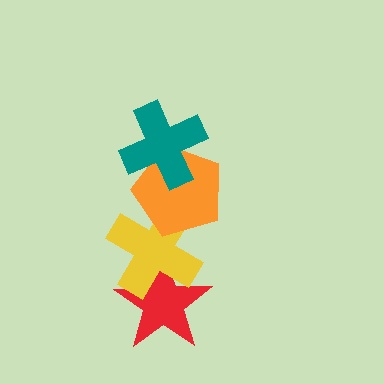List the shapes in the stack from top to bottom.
From top to bottom: the teal cross, the orange pentagon, the yellow cross, the red star.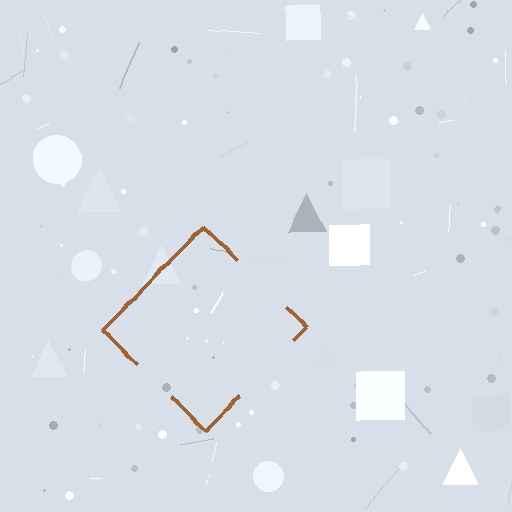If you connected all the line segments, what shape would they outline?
They would outline a diamond.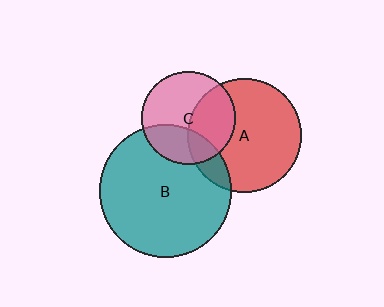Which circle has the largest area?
Circle B (teal).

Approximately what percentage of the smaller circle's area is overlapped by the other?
Approximately 40%.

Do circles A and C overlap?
Yes.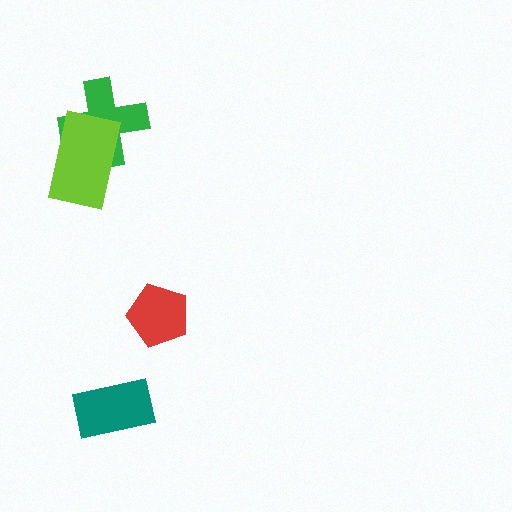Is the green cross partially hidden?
Yes, it is partially covered by another shape.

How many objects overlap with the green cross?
1 object overlaps with the green cross.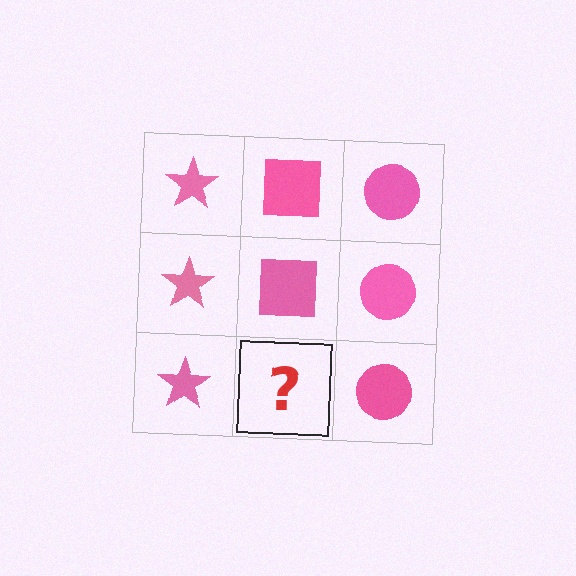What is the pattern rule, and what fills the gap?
The rule is that each column has a consistent shape. The gap should be filled with a pink square.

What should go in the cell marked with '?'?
The missing cell should contain a pink square.